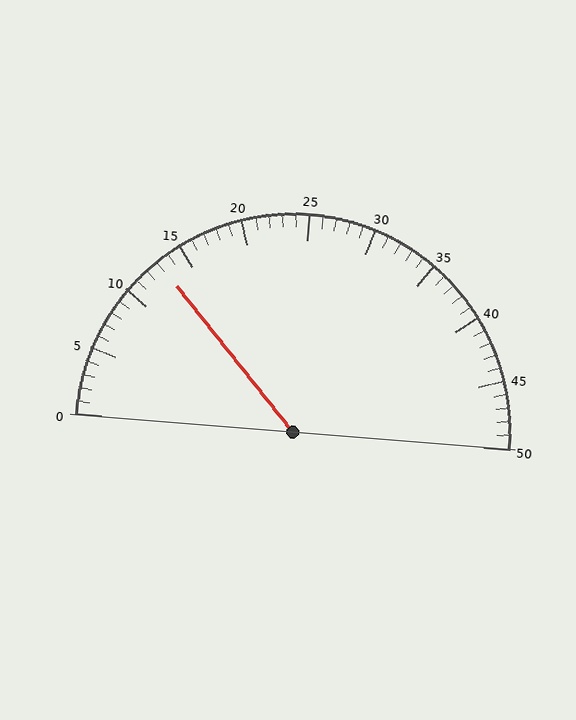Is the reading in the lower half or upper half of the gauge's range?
The reading is in the lower half of the range (0 to 50).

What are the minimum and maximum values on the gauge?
The gauge ranges from 0 to 50.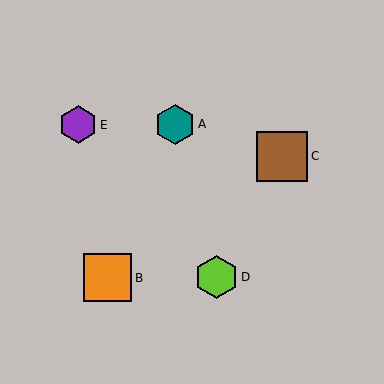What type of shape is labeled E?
Shape E is a purple hexagon.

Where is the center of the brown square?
The center of the brown square is at (282, 157).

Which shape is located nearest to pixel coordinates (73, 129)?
The purple hexagon (labeled E) at (78, 125) is nearest to that location.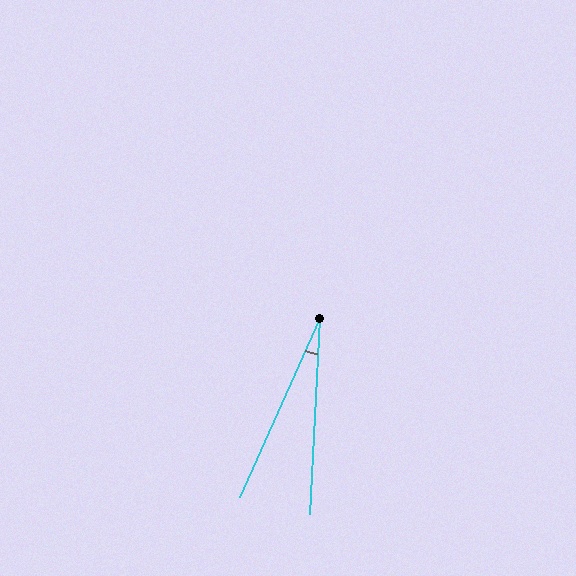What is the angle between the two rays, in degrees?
Approximately 21 degrees.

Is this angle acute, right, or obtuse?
It is acute.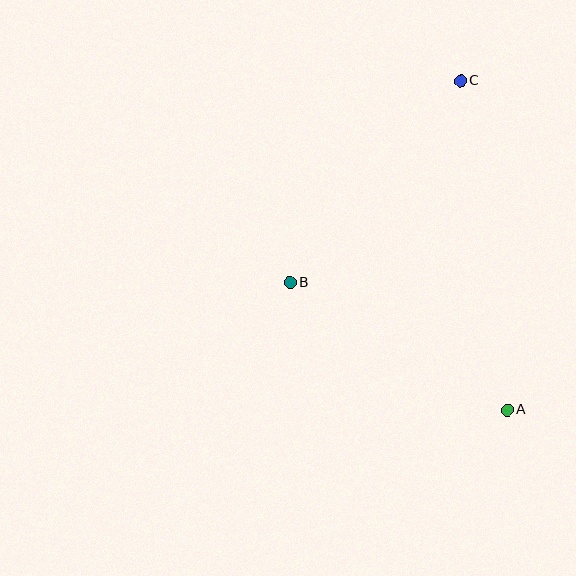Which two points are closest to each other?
Points A and B are closest to each other.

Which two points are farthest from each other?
Points A and C are farthest from each other.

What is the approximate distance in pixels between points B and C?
The distance between B and C is approximately 264 pixels.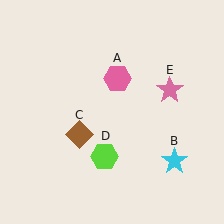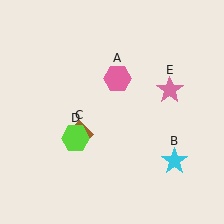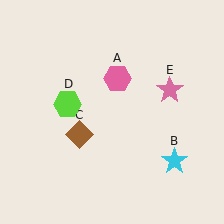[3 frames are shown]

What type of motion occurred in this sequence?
The lime hexagon (object D) rotated clockwise around the center of the scene.